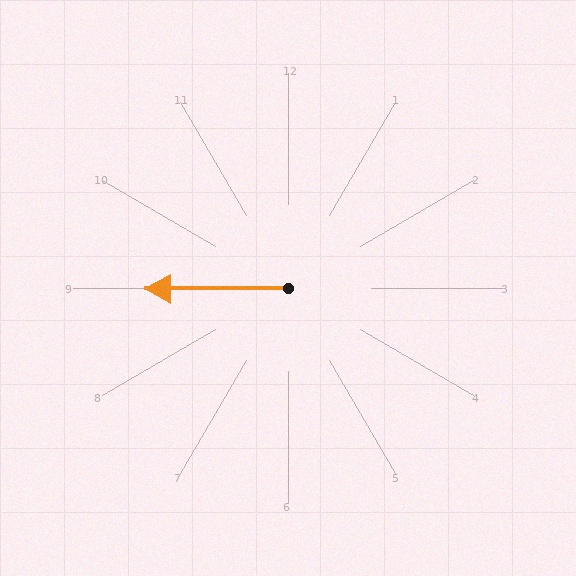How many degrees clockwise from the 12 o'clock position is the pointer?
Approximately 270 degrees.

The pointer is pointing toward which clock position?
Roughly 9 o'clock.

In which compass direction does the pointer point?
West.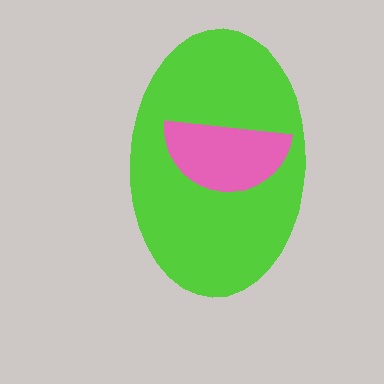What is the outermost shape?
The lime ellipse.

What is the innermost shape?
The pink semicircle.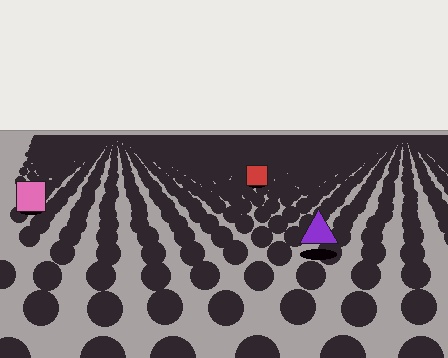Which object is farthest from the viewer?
The red square is farthest from the viewer. It appears smaller and the ground texture around it is denser.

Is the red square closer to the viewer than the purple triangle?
No. The purple triangle is closer — you can tell from the texture gradient: the ground texture is coarser near it.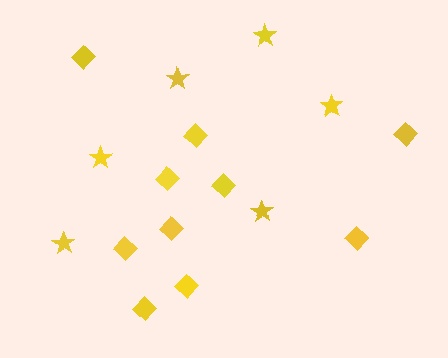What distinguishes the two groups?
There are 2 groups: one group of diamonds (10) and one group of stars (6).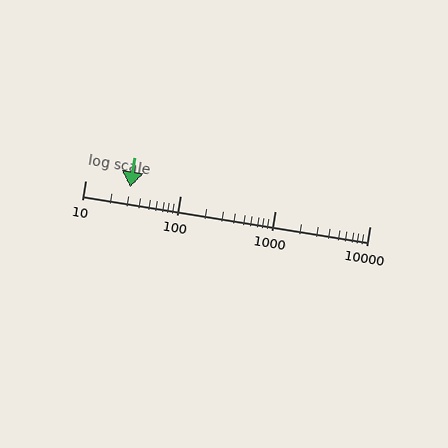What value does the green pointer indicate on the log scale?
The pointer indicates approximately 30.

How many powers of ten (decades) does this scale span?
The scale spans 3 decades, from 10 to 10000.